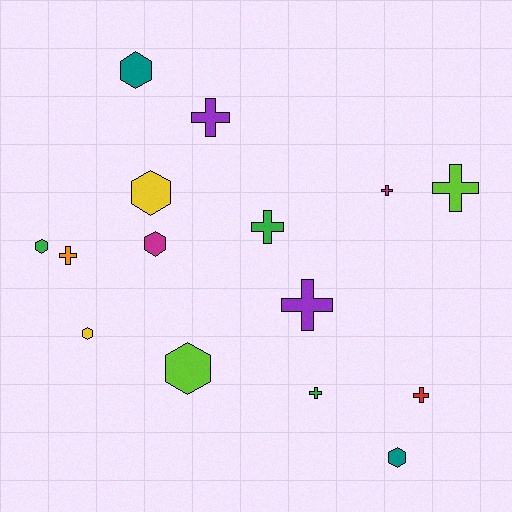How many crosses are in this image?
There are 8 crosses.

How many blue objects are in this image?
There are no blue objects.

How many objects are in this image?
There are 15 objects.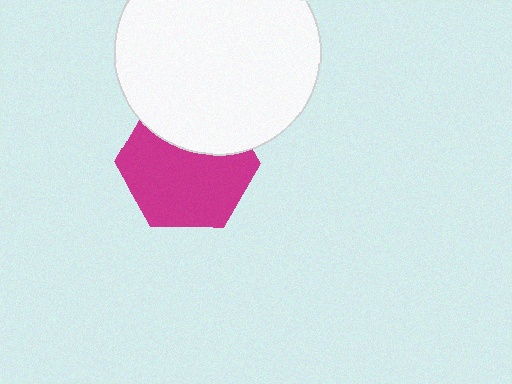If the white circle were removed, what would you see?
You would see the complete magenta hexagon.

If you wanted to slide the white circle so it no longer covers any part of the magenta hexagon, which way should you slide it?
Slide it up — that is the most direct way to separate the two shapes.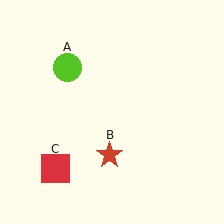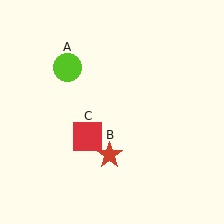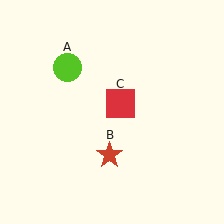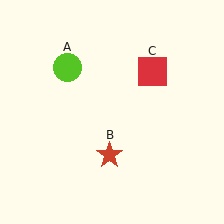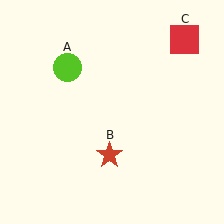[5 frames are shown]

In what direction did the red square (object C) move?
The red square (object C) moved up and to the right.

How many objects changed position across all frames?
1 object changed position: red square (object C).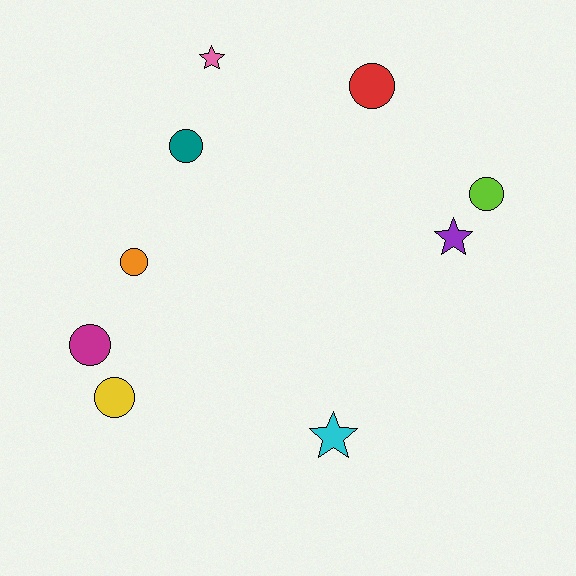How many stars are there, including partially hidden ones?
There are 3 stars.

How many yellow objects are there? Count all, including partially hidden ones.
There is 1 yellow object.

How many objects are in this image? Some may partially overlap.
There are 9 objects.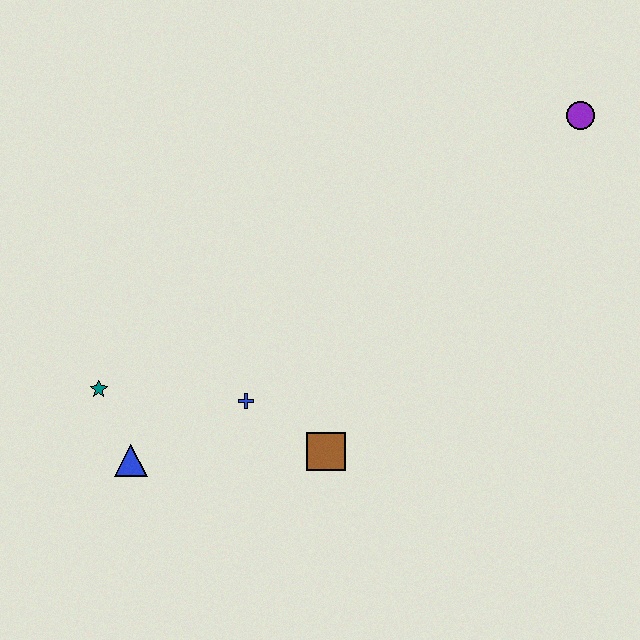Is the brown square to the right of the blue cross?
Yes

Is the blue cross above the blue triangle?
Yes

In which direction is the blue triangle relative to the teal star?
The blue triangle is below the teal star.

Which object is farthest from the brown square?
The purple circle is farthest from the brown square.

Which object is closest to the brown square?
The blue cross is closest to the brown square.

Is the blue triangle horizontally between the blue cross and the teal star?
Yes